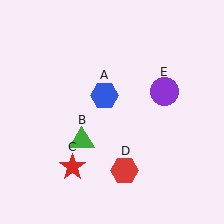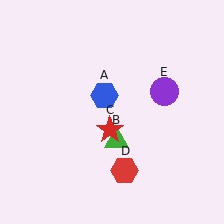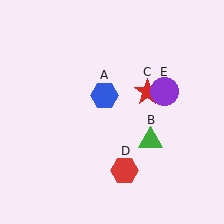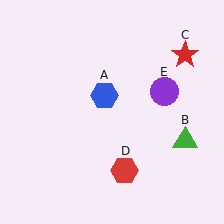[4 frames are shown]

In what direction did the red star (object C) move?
The red star (object C) moved up and to the right.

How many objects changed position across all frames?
2 objects changed position: green triangle (object B), red star (object C).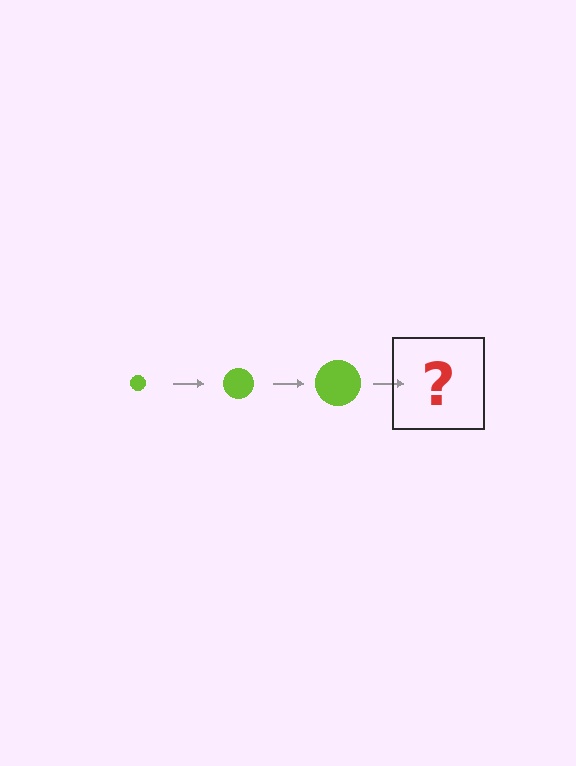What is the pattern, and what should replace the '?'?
The pattern is that the circle gets progressively larger each step. The '?' should be a lime circle, larger than the previous one.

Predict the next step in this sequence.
The next step is a lime circle, larger than the previous one.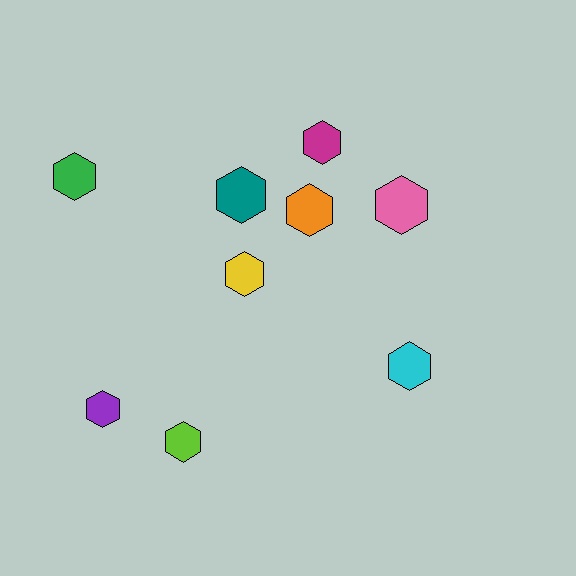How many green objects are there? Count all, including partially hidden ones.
There is 1 green object.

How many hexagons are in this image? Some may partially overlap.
There are 9 hexagons.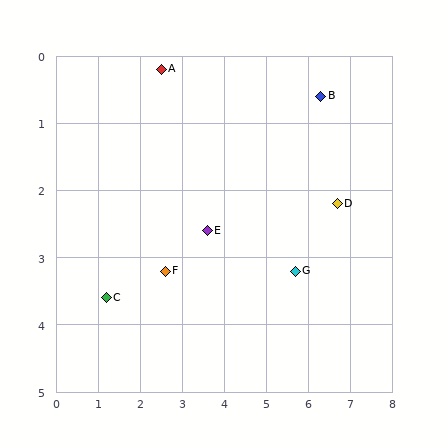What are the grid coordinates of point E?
Point E is at approximately (3.6, 2.6).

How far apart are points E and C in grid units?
Points E and C are about 2.6 grid units apart.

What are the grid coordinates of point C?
Point C is at approximately (1.2, 3.6).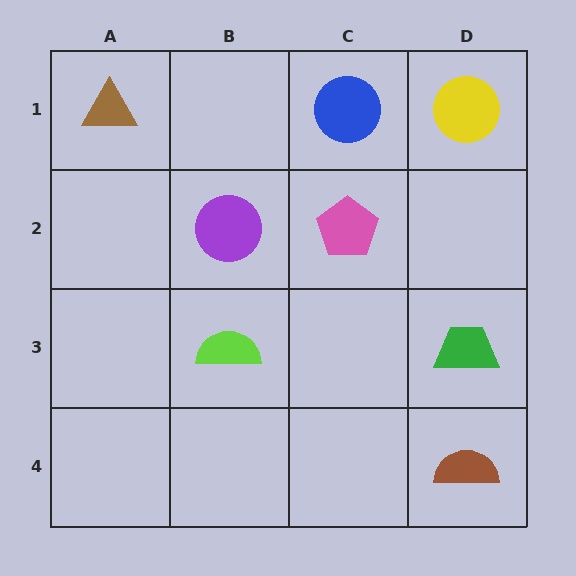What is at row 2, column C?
A pink pentagon.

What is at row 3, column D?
A green trapezoid.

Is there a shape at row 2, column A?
No, that cell is empty.